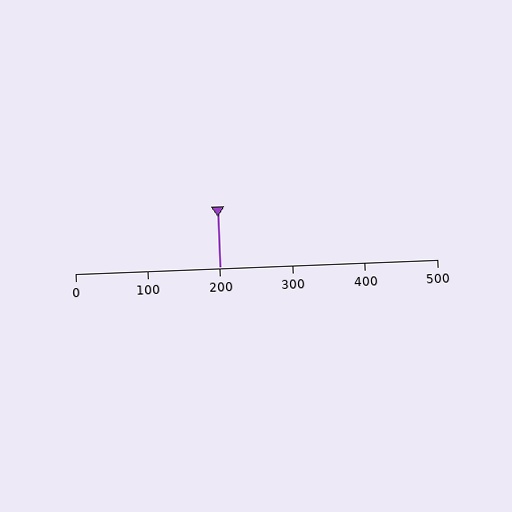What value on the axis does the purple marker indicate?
The marker indicates approximately 200.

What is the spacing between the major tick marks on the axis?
The major ticks are spaced 100 apart.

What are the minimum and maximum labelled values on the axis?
The axis runs from 0 to 500.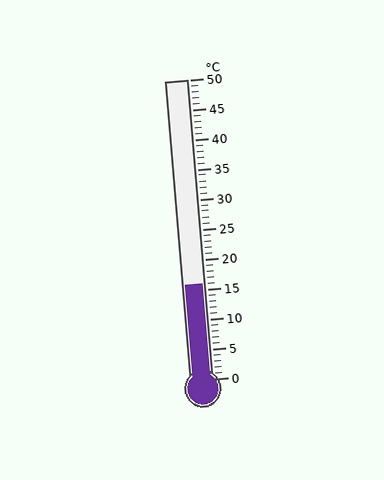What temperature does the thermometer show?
The thermometer shows approximately 16°C.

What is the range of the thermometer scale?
The thermometer scale ranges from 0°C to 50°C.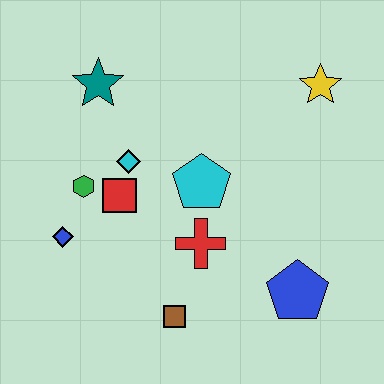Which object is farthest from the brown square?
The yellow star is farthest from the brown square.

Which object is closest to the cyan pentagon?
The red cross is closest to the cyan pentagon.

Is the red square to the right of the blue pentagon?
No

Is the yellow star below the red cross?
No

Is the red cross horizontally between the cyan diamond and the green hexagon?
No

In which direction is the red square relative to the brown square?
The red square is above the brown square.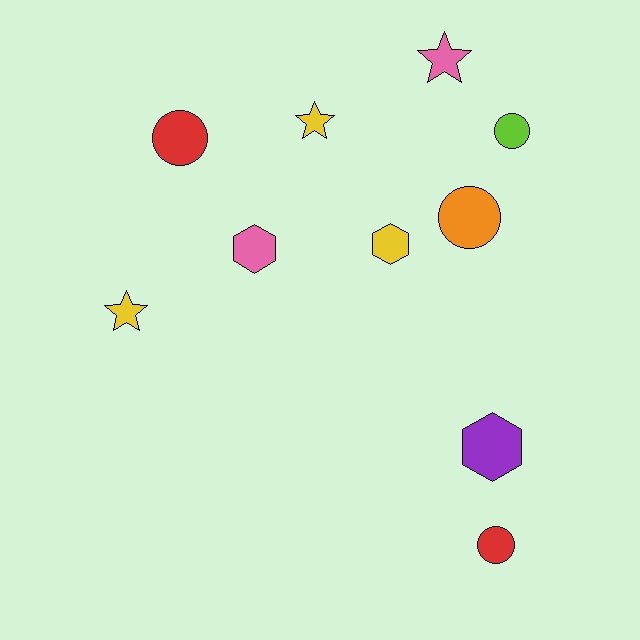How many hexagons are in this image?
There are 3 hexagons.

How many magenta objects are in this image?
There are no magenta objects.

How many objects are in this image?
There are 10 objects.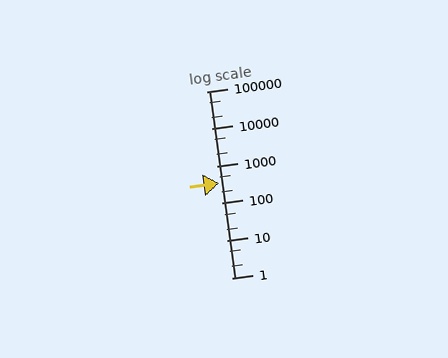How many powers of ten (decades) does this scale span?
The scale spans 5 decades, from 1 to 100000.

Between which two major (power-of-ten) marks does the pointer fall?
The pointer is between 100 and 1000.